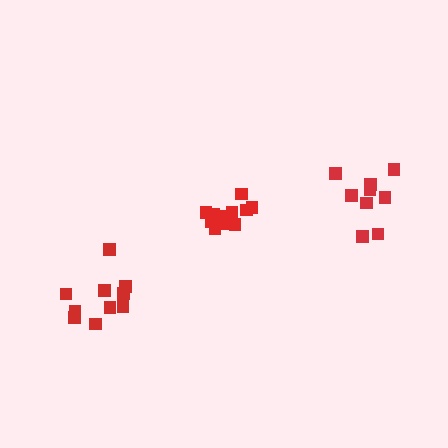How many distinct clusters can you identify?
There are 3 distinct clusters.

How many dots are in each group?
Group 1: 10 dots, Group 2: 11 dots, Group 3: 9 dots (30 total).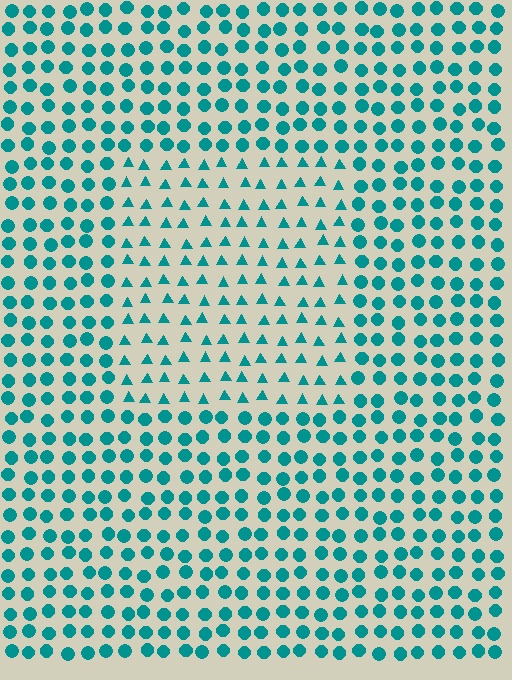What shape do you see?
I see a rectangle.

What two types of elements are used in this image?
The image uses triangles inside the rectangle region and circles outside it.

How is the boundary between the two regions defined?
The boundary is defined by a change in element shape: triangles inside vs. circles outside. All elements share the same color and spacing.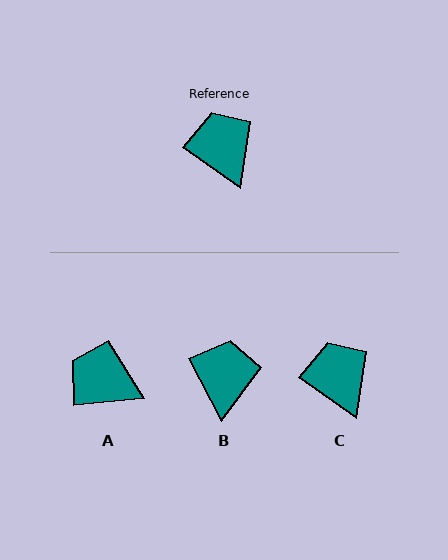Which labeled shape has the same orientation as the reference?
C.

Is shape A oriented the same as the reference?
No, it is off by about 41 degrees.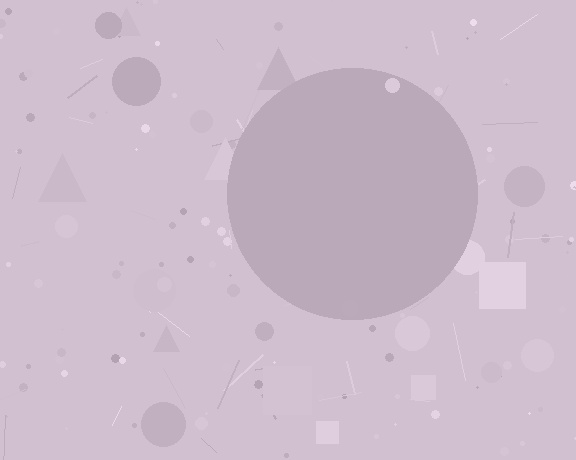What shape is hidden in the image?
A circle is hidden in the image.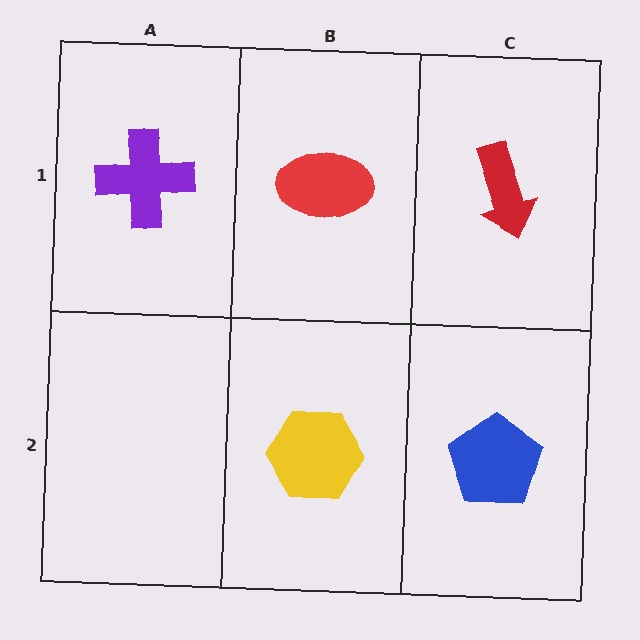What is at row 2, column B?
A yellow hexagon.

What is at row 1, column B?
A red ellipse.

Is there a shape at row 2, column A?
No, that cell is empty.